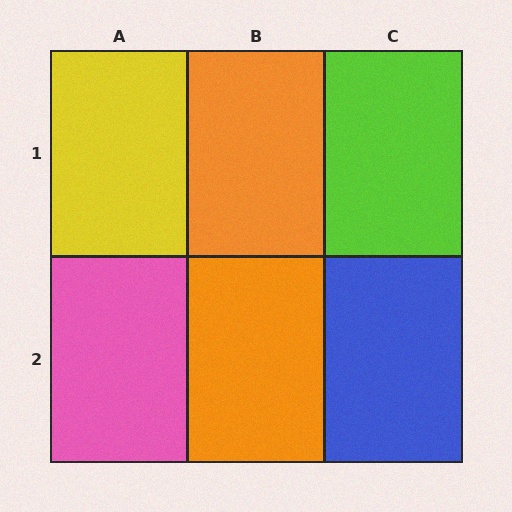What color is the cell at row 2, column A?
Pink.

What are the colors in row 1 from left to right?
Yellow, orange, lime.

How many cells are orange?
2 cells are orange.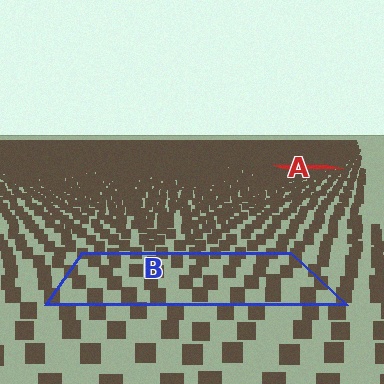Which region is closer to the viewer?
Region B is closer. The texture elements there are larger and more spread out.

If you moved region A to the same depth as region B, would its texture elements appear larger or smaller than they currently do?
They would appear larger. At a closer depth, the same texture elements are projected at a bigger on-screen size.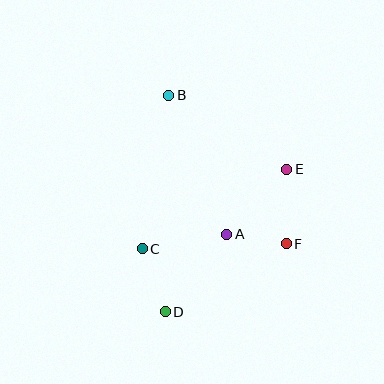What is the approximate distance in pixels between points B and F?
The distance between B and F is approximately 189 pixels.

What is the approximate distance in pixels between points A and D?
The distance between A and D is approximately 99 pixels.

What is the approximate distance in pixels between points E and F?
The distance between E and F is approximately 75 pixels.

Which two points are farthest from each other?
Points B and D are farthest from each other.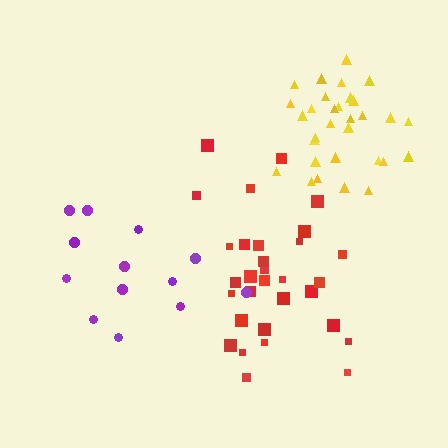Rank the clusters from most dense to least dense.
yellow, red, purple.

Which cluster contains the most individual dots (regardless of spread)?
Red (31).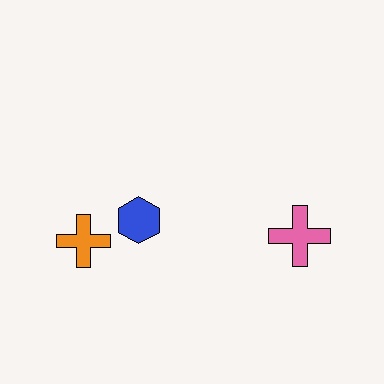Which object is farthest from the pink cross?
The orange cross is farthest from the pink cross.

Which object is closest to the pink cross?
The blue hexagon is closest to the pink cross.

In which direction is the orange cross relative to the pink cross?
The orange cross is to the left of the pink cross.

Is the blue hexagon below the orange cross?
No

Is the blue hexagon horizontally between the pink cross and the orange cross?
Yes